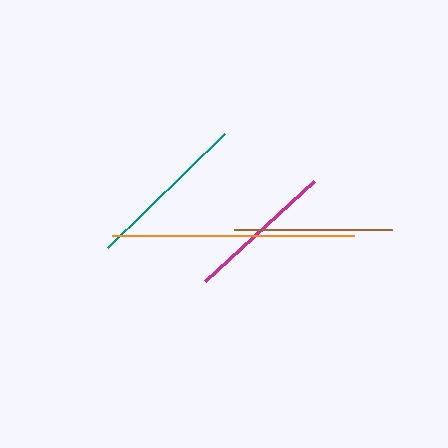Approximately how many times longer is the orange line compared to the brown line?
The orange line is approximately 1.5 times the length of the brown line.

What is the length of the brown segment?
The brown segment is approximately 158 pixels long.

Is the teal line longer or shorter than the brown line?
The teal line is longer than the brown line.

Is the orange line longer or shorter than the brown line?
The orange line is longer than the brown line.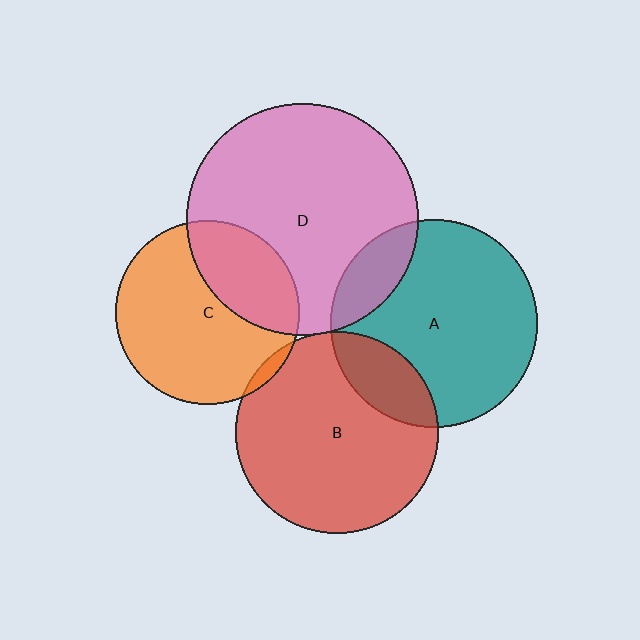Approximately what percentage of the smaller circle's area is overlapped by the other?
Approximately 5%.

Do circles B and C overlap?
Yes.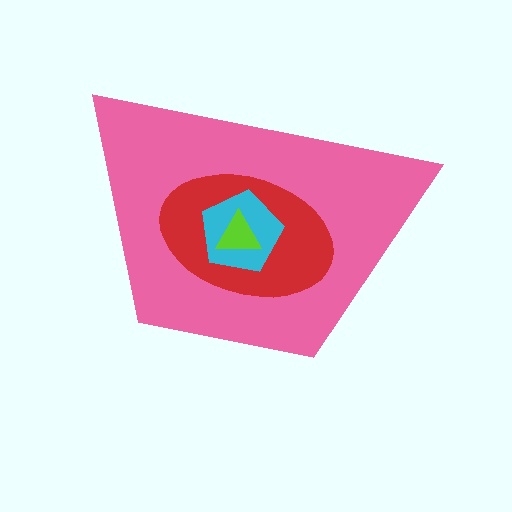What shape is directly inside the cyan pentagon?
The lime triangle.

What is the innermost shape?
The lime triangle.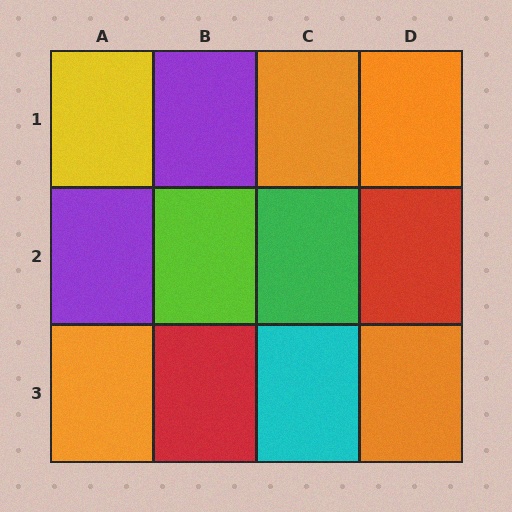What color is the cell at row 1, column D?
Orange.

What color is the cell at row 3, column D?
Orange.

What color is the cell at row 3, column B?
Red.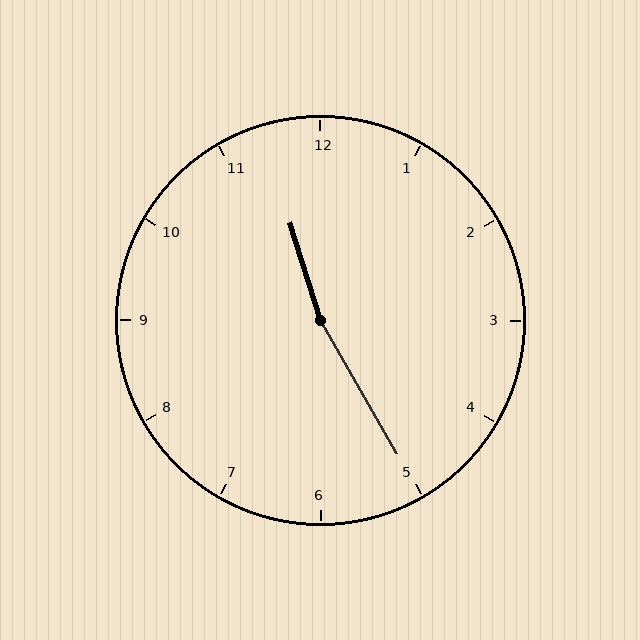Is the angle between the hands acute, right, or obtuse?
It is obtuse.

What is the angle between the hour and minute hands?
Approximately 168 degrees.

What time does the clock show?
11:25.